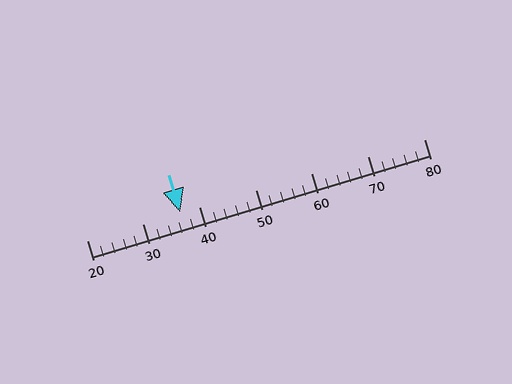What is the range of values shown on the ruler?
The ruler shows values from 20 to 80.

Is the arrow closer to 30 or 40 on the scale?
The arrow is closer to 40.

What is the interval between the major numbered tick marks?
The major tick marks are spaced 10 units apart.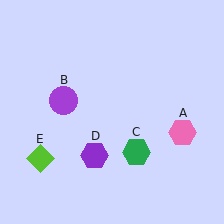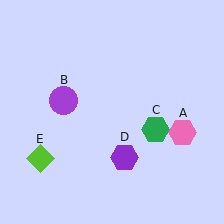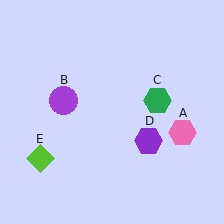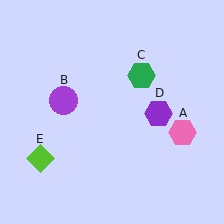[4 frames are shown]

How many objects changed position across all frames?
2 objects changed position: green hexagon (object C), purple hexagon (object D).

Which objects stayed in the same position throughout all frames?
Pink hexagon (object A) and purple circle (object B) and lime diamond (object E) remained stationary.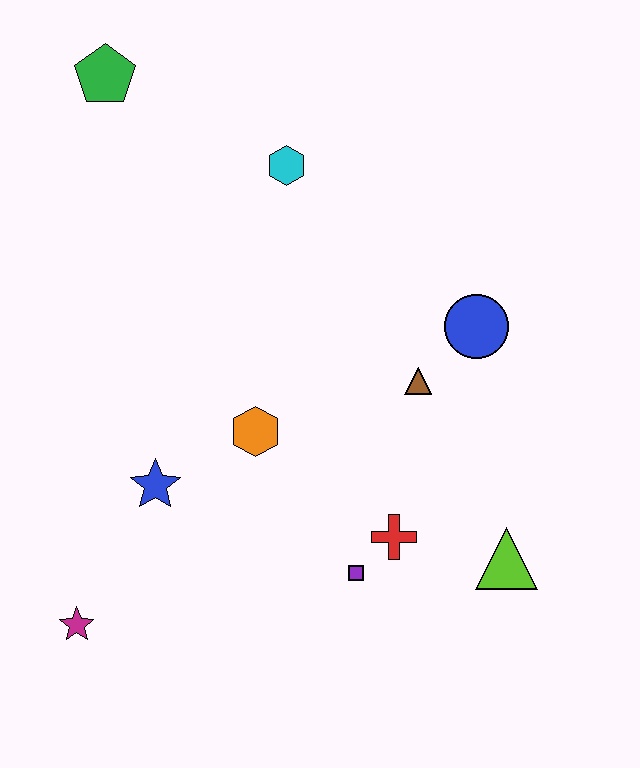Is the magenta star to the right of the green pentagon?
No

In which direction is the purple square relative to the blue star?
The purple square is to the right of the blue star.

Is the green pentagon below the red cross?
No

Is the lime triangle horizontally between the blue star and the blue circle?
No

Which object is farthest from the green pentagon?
The lime triangle is farthest from the green pentagon.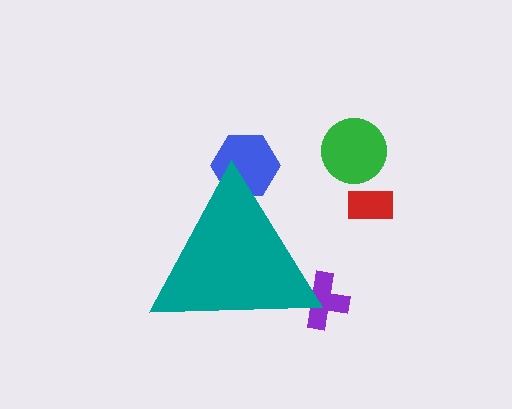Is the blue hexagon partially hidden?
Yes, the blue hexagon is partially hidden behind the teal triangle.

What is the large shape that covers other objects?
A teal triangle.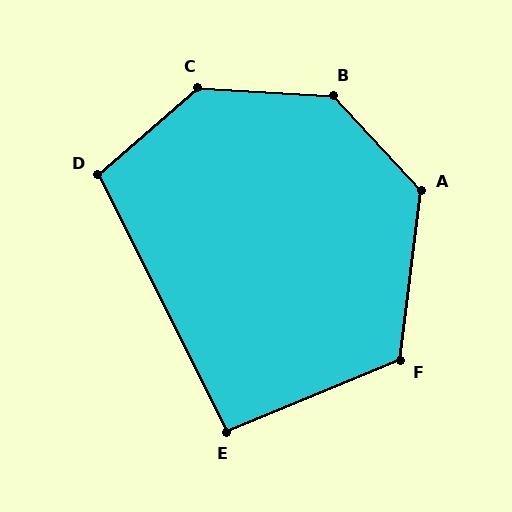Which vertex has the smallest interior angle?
E, at approximately 94 degrees.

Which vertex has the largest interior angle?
B, at approximately 136 degrees.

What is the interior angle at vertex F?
Approximately 120 degrees (obtuse).